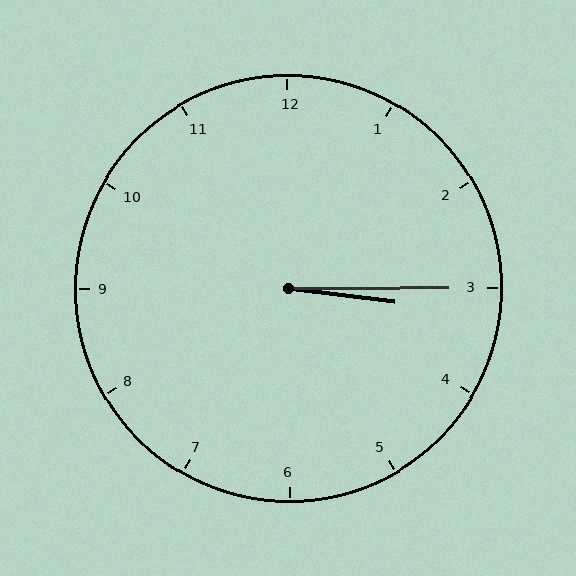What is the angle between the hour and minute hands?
Approximately 8 degrees.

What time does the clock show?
3:15.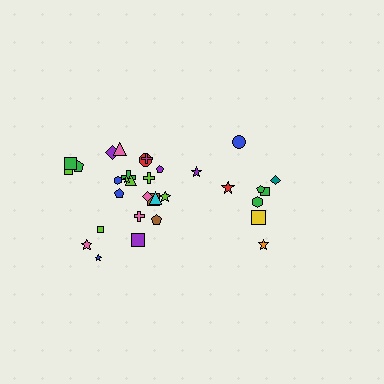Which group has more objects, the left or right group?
The left group.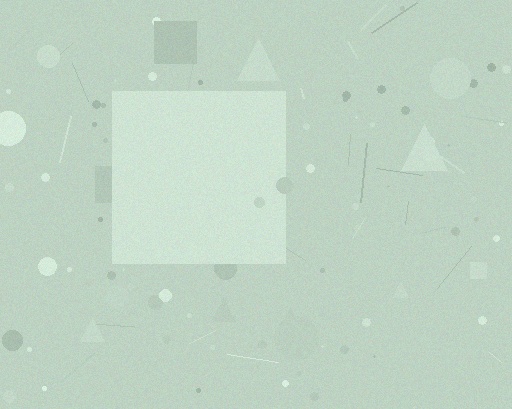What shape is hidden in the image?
A square is hidden in the image.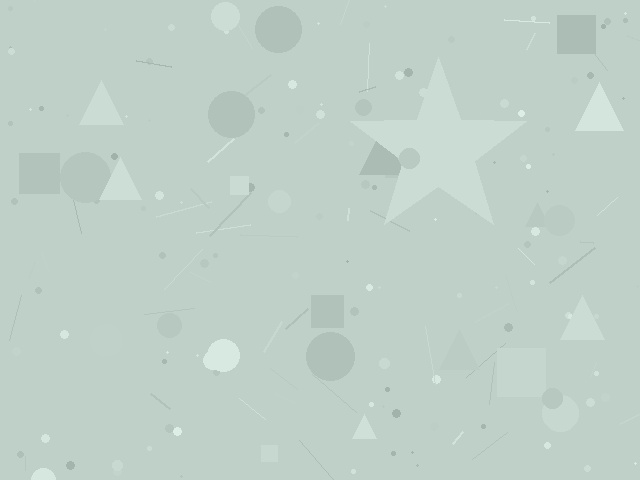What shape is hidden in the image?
A star is hidden in the image.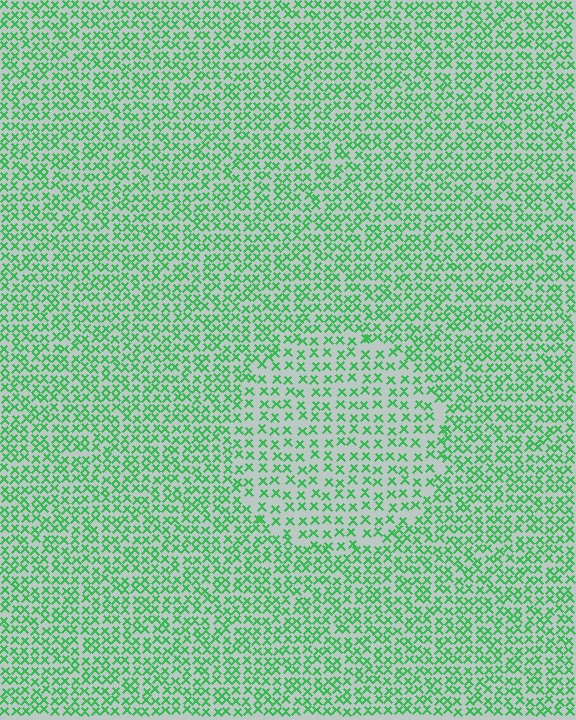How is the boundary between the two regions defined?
The boundary is defined by a change in element density (approximately 1.6x ratio). All elements are the same color, size, and shape.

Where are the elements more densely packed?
The elements are more densely packed outside the circle boundary.